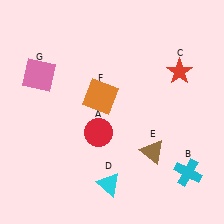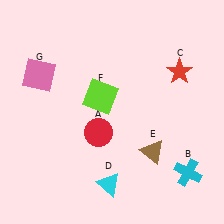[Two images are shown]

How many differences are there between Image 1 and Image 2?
There is 1 difference between the two images.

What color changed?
The square (F) changed from orange in Image 1 to lime in Image 2.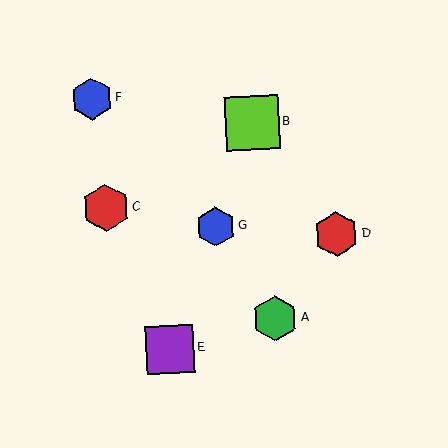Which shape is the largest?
The lime square (labeled B) is the largest.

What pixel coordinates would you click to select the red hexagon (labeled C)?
Click at (106, 208) to select the red hexagon C.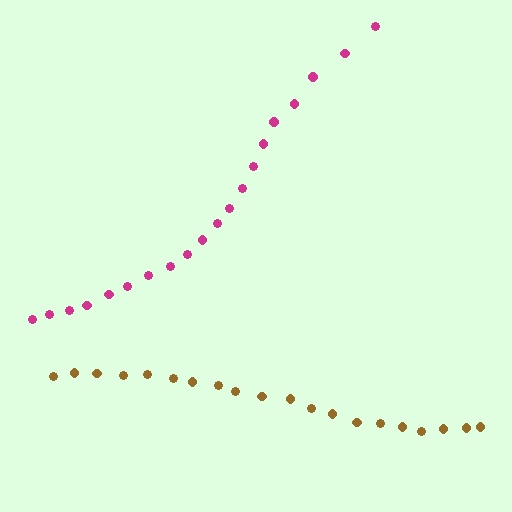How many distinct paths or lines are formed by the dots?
There are 2 distinct paths.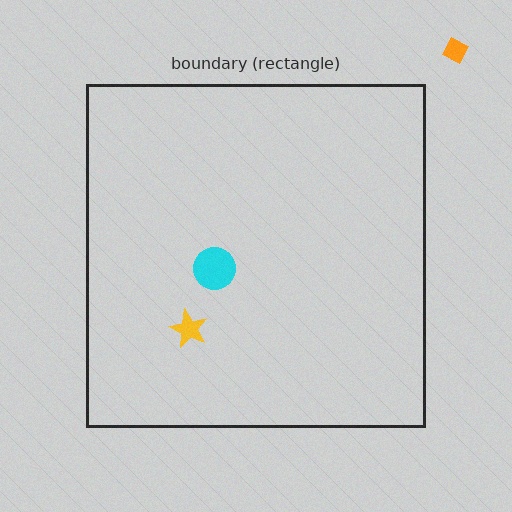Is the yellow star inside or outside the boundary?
Inside.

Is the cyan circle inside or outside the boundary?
Inside.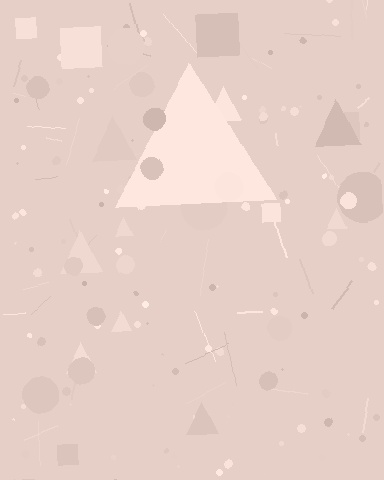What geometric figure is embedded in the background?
A triangle is embedded in the background.